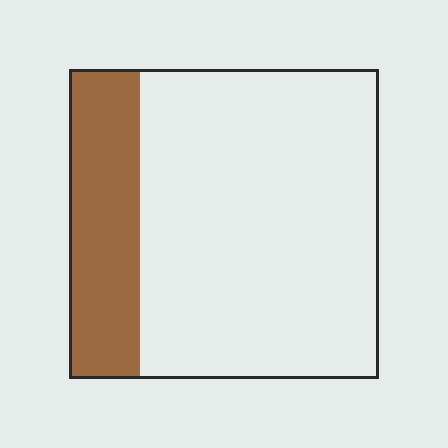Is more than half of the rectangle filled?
No.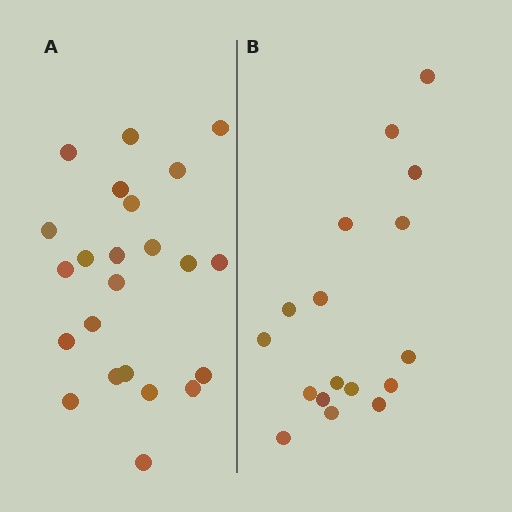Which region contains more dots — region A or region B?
Region A (the left region) has more dots.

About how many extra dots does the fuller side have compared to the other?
Region A has about 6 more dots than region B.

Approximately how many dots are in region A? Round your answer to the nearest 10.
About 20 dots. (The exact count is 23, which rounds to 20.)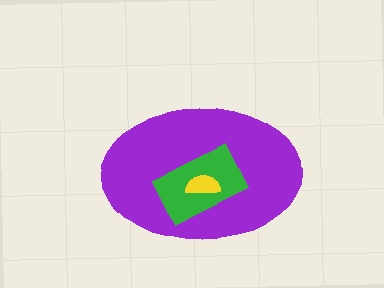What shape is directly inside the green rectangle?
The yellow semicircle.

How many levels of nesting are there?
3.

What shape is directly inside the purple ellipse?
The green rectangle.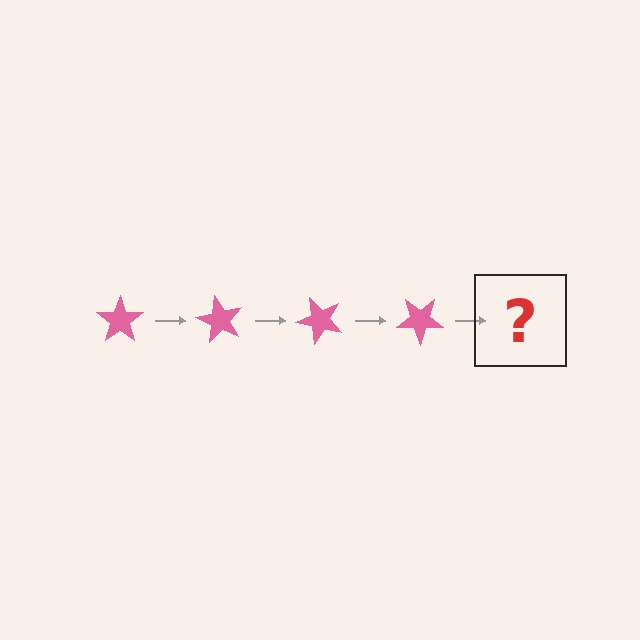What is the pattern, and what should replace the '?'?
The pattern is that the star rotates 60 degrees each step. The '?' should be a pink star rotated 240 degrees.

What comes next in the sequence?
The next element should be a pink star rotated 240 degrees.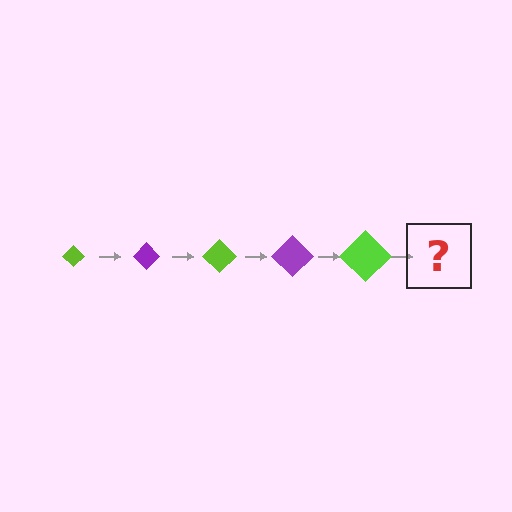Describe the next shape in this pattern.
It should be a purple diamond, larger than the previous one.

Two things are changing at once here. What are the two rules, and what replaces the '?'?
The two rules are that the diamond grows larger each step and the color cycles through lime and purple. The '?' should be a purple diamond, larger than the previous one.